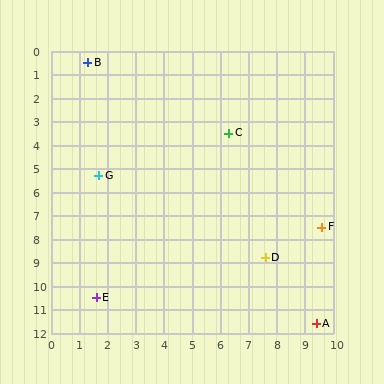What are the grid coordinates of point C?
Point C is at approximately (6.3, 3.5).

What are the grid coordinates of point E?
Point E is at approximately (1.6, 10.5).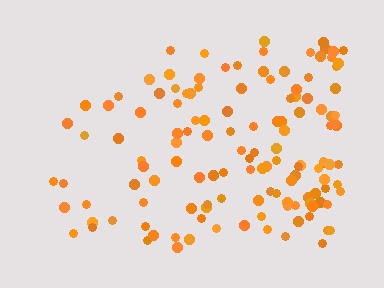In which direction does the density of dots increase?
From left to right, with the right side densest.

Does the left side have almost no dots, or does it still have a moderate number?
Still a moderate number, just noticeably fewer than the right.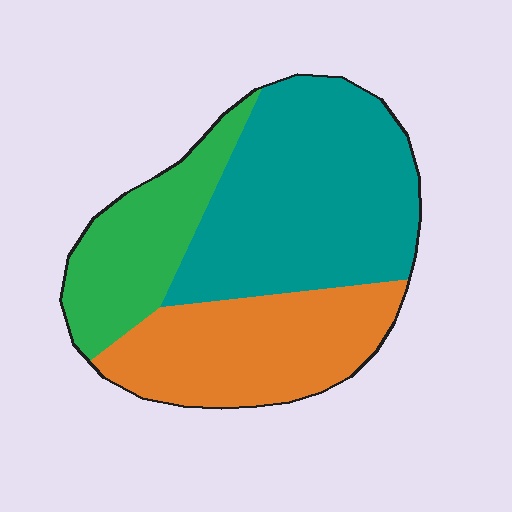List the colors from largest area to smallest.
From largest to smallest: teal, orange, green.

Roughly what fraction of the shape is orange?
Orange takes up about one third (1/3) of the shape.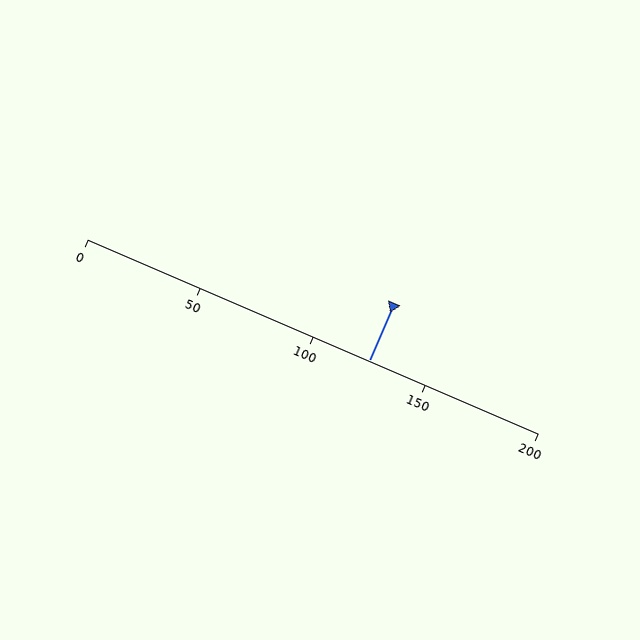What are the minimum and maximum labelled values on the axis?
The axis runs from 0 to 200.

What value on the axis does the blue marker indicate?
The marker indicates approximately 125.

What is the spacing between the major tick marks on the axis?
The major ticks are spaced 50 apart.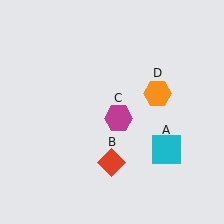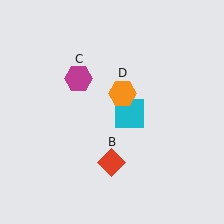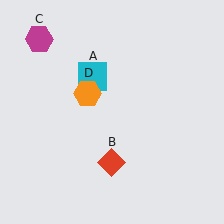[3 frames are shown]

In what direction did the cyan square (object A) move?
The cyan square (object A) moved up and to the left.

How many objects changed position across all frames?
3 objects changed position: cyan square (object A), magenta hexagon (object C), orange hexagon (object D).